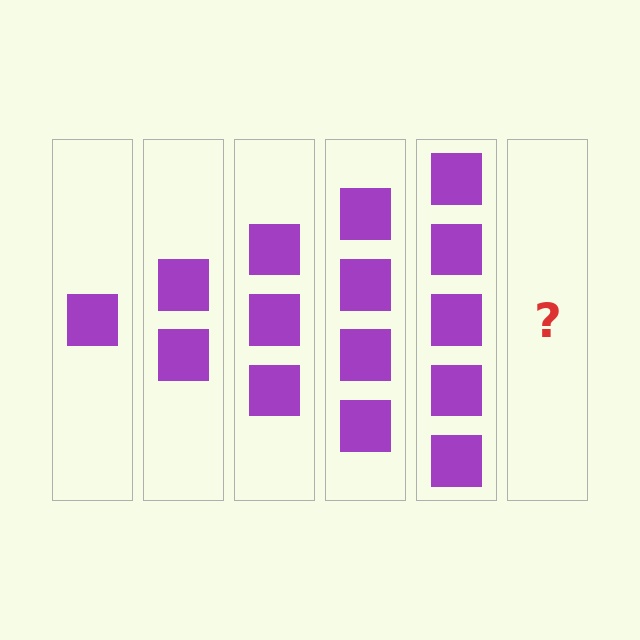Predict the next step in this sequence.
The next step is 6 squares.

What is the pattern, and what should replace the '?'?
The pattern is that each step adds one more square. The '?' should be 6 squares.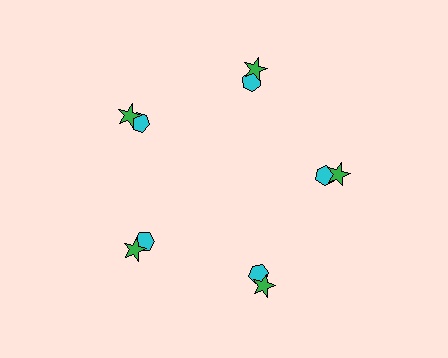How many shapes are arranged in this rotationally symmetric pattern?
There are 10 shapes, arranged in 5 groups of 2.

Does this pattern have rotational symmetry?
Yes, this pattern has 5-fold rotational symmetry. It looks the same after rotating 72 degrees around the center.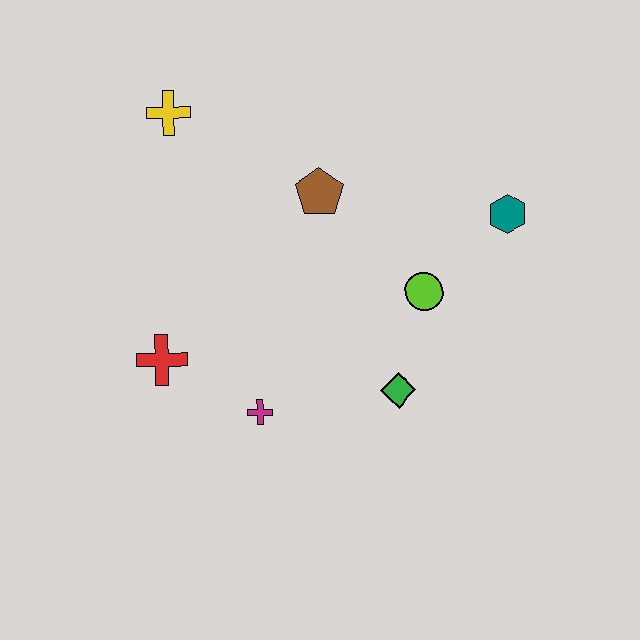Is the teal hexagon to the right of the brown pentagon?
Yes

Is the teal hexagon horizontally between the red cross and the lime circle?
No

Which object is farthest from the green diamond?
The yellow cross is farthest from the green diamond.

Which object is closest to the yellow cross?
The brown pentagon is closest to the yellow cross.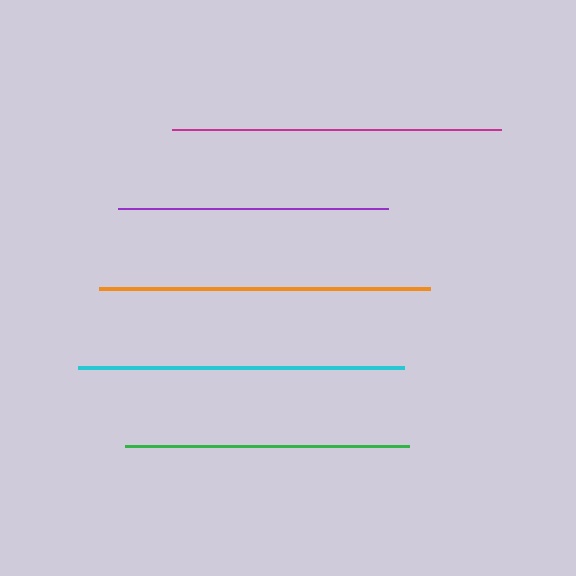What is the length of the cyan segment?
The cyan segment is approximately 326 pixels long.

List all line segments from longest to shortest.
From longest to shortest: orange, magenta, cyan, green, purple.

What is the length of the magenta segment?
The magenta segment is approximately 328 pixels long.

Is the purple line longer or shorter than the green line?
The green line is longer than the purple line.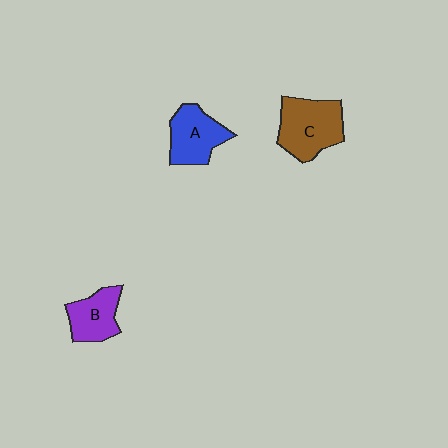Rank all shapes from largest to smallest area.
From largest to smallest: C (brown), A (blue), B (purple).